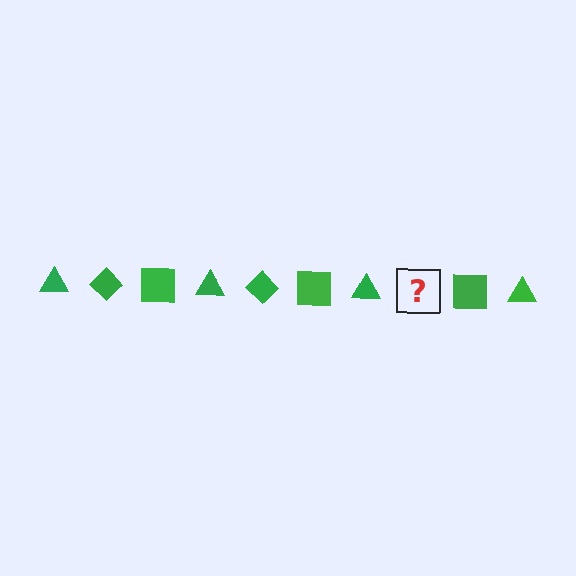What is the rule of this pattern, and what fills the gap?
The rule is that the pattern cycles through triangle, diamond, square shapes in green. The gap should be filled with a green diamond.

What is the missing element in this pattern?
The missing element is a green diamond.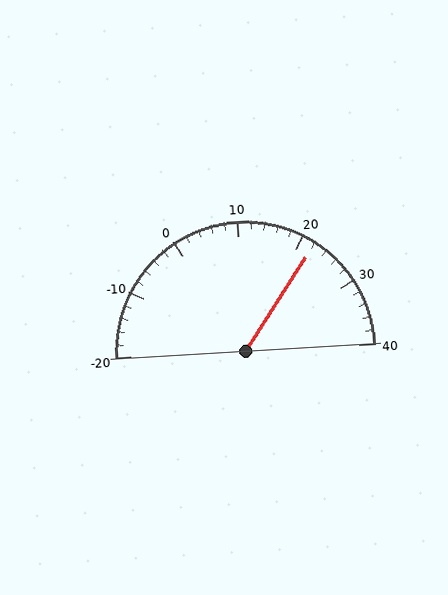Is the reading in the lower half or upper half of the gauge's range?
The reading is in the upper half of the range (-20 to 40).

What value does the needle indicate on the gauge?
The needle indicates approximately 22.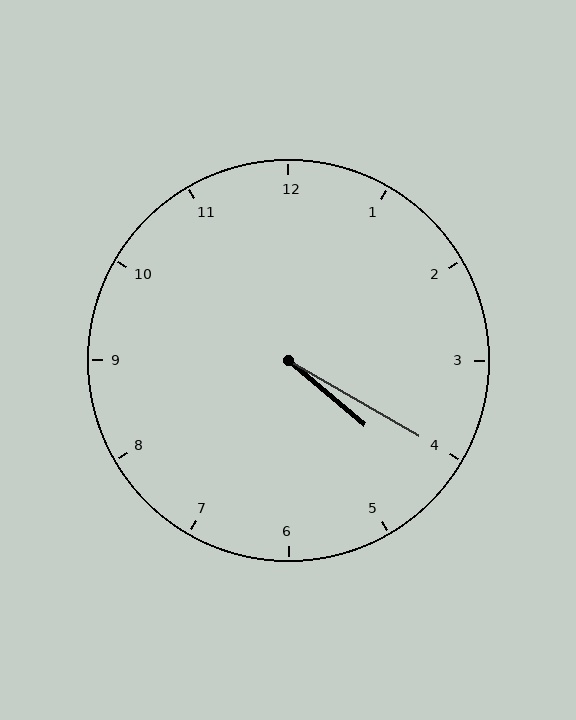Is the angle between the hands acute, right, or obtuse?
It is acute.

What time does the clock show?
4:20.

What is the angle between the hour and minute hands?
Approximately 10 degrees.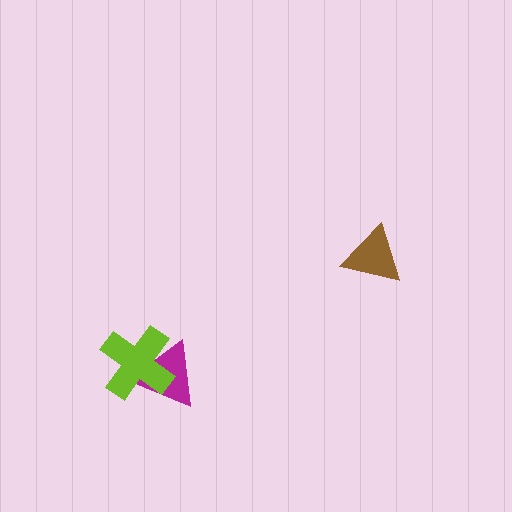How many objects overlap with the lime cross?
1 object overlaps with the lime cross.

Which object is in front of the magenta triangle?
The lime cross is in front of the magenta triangle.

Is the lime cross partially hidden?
No, no other shape covers it.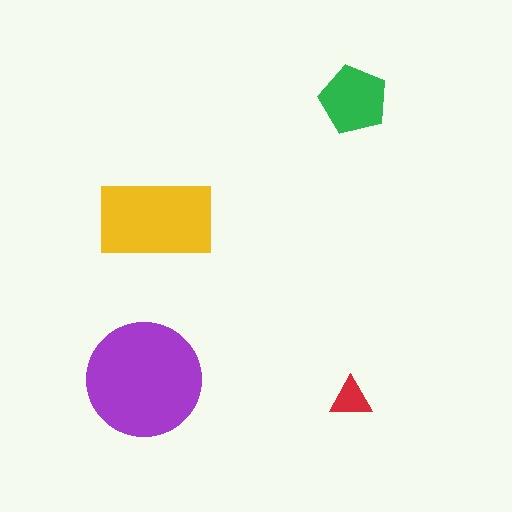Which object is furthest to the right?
The green pentagon is rightmost.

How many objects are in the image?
There are 4 objects in the image.